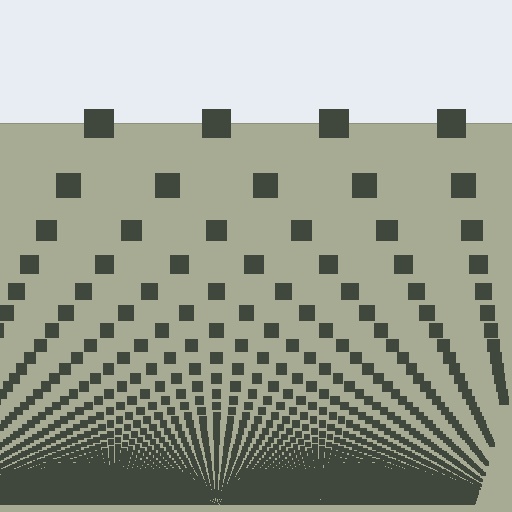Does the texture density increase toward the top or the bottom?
Density increases toward the bottom.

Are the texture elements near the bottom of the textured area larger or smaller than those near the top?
Smaller. The gradient is inverted — elements near the bottom are smaller and denser.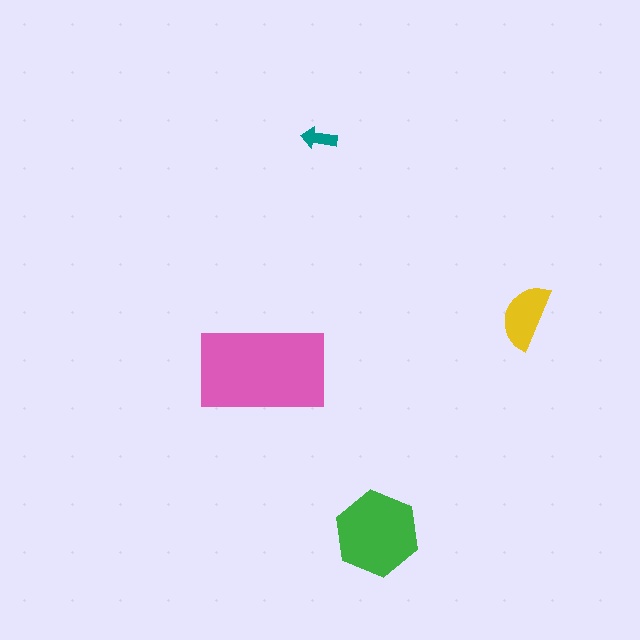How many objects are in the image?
There are 4 objects in the image.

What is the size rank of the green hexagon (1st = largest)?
2nd.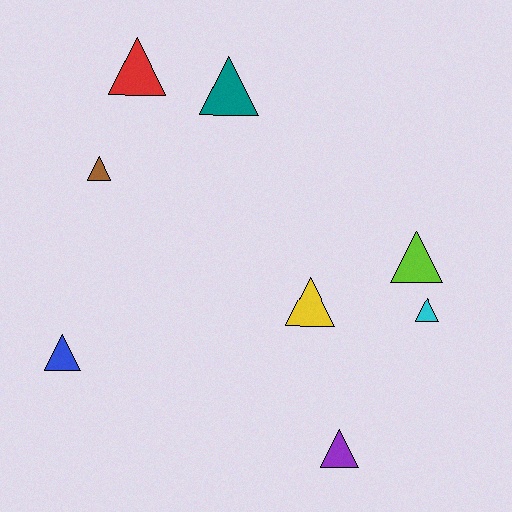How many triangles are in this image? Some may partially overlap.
There are 8 triangles.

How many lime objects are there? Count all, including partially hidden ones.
There is 1 lime object.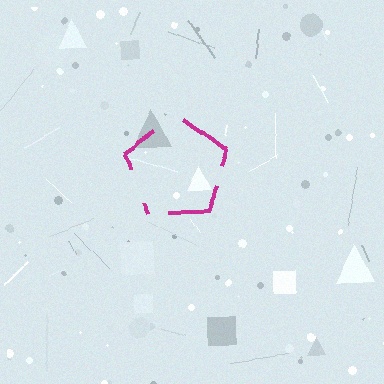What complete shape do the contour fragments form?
The contour fragments form a pentagon.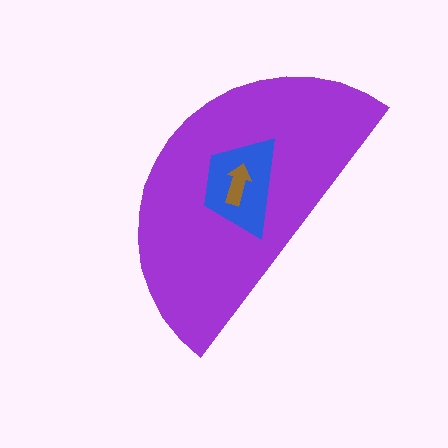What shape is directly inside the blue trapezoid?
The brown arrow.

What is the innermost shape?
The brown arrow.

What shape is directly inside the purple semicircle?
The blue trapezoid.